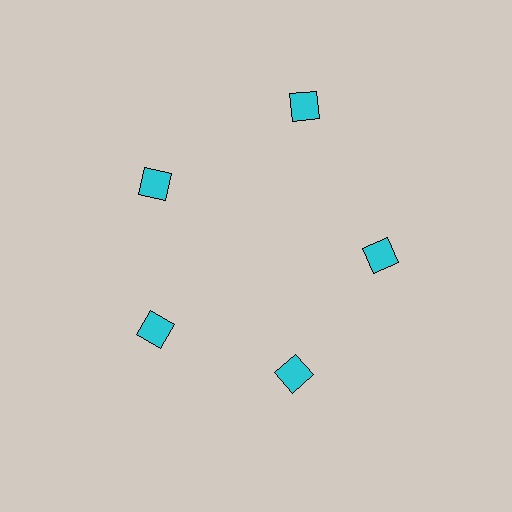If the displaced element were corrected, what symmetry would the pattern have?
It would have 5-fold rotational symmetry — the pattern would map onto itself every 72 degrees.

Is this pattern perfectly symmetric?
No. The 5 cyan squares are arranged in a ring, but one element near the 1 o'clock position is pushed outward from the center, breaking the 5-fold rotational symmetry.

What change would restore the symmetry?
The symmetry would be restored by moving it inward, back onto the ring so that all 5 squares sit at equal angles and equal distance from the center.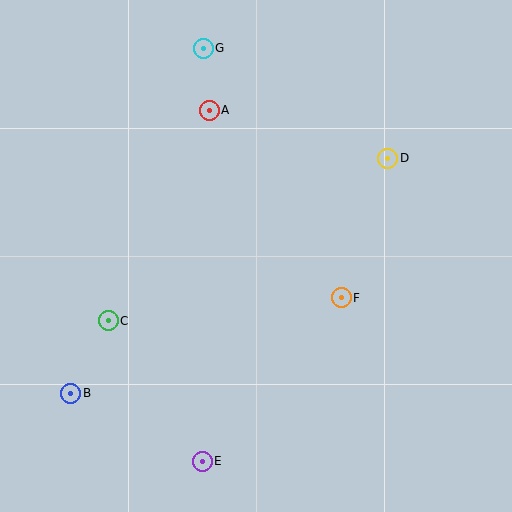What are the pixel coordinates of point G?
Point G is at (203, 48).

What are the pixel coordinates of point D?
Point D is at (388, 158).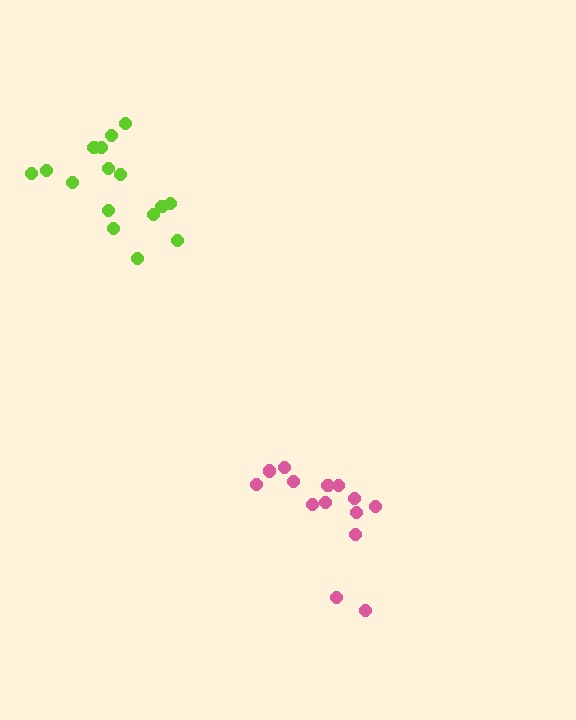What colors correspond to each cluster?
The clusters are colored: lime, pink.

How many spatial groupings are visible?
There are 2 spatial groupings.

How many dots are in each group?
Group 1: 16 dots, Group 2: 14 dots (30 total).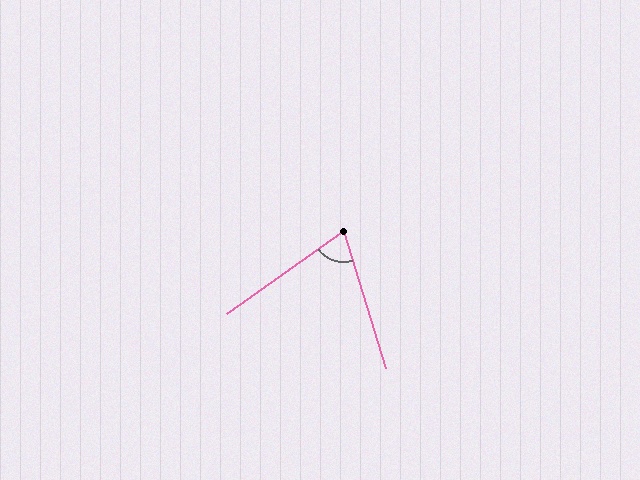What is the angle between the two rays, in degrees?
Approximately 72 degrees.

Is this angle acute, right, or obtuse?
It is acute.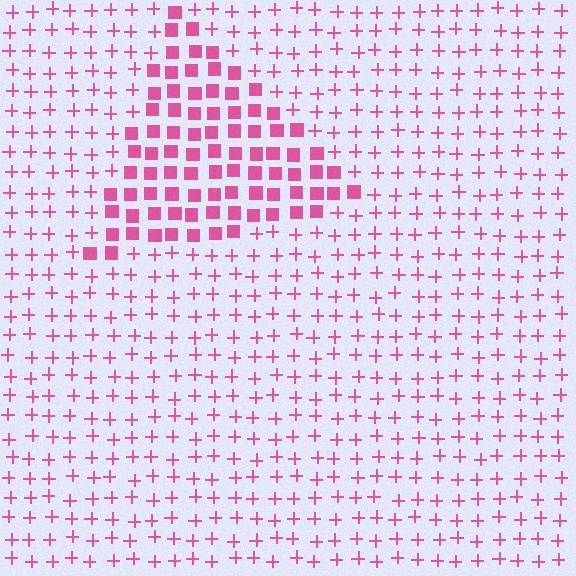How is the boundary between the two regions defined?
The boundary is defined by a change in element shape: squares inside vs. plus signs outside. All elements share the same color and spacing.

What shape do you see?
I see a triangle.